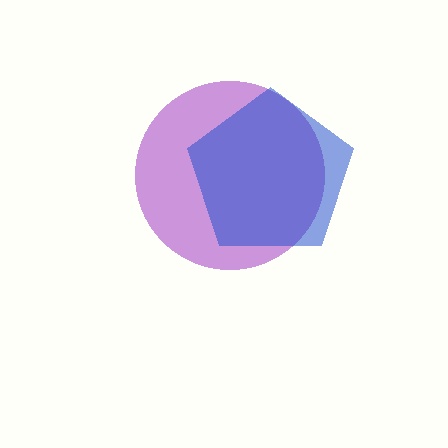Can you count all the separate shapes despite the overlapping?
Yes, there are 2 separate shapes.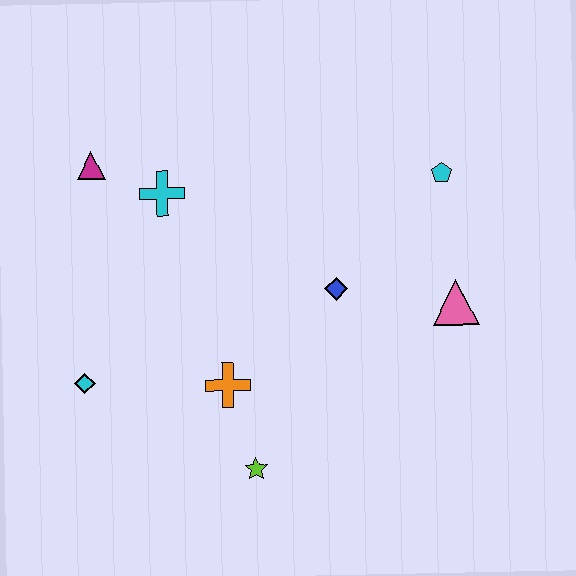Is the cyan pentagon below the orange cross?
No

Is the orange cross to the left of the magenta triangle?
No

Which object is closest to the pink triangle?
The blue diamond is closest to the pink triangle.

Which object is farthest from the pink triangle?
The magenta triangle is farthest from the pink triangle.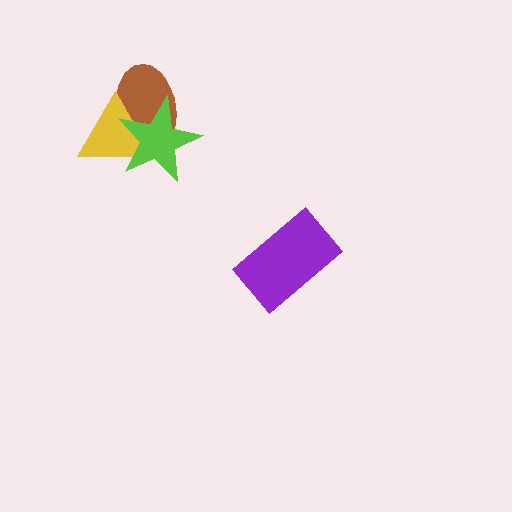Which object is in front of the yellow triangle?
The lime star is in front of the yellow triangle.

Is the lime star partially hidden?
No, no other shape covers it.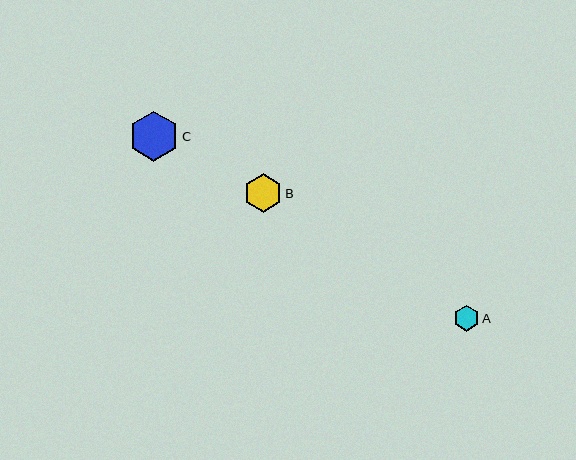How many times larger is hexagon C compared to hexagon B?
Hexagon C is approximately 1.3 times the size of hexagon B.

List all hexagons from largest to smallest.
From largest to smallest: C, B, A.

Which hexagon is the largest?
Hexagon C is the largest with a size of approximately 50 pixels.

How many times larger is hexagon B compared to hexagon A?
Hexagon B is approximately 1.5 times the size of hexagon A.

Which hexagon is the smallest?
Hexagon A is the smallest with a size of approximately 26 pixels.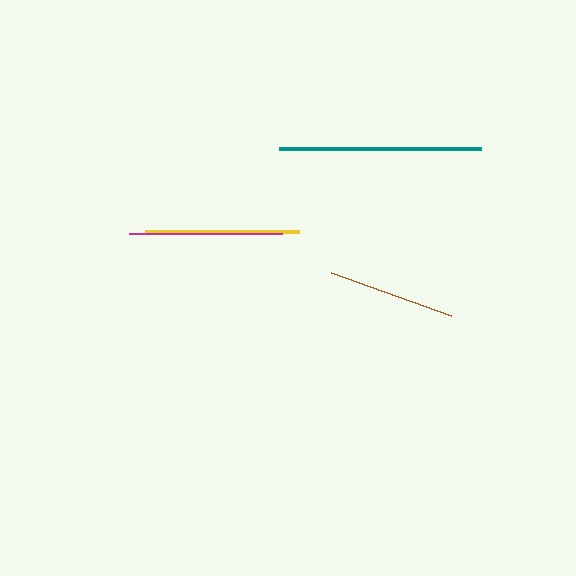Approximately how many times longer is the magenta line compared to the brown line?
The magenta line is approximately 1.2 times the length of the brown line.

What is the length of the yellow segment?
The yellow segment is approximately 154 pixels long.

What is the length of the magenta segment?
The magenta segment is approximately 153 pixels long.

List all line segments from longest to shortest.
From longest to shortest: teal, yellow, magenta, brown.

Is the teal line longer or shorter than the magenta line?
The teal line is longer than the magenta line.